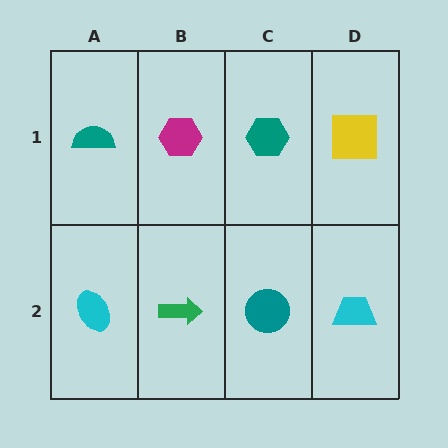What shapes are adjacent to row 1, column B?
A green arrow (row 2, column B), a teal semicircle (row 1, column A), a teal hexagon (row 1, column C).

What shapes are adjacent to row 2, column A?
A teal semicircle (row 1, column A), a green arrow (row 2, column B).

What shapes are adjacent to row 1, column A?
A cyan ellipse (row 2, column A), a magenta hexagon (row 1, column B).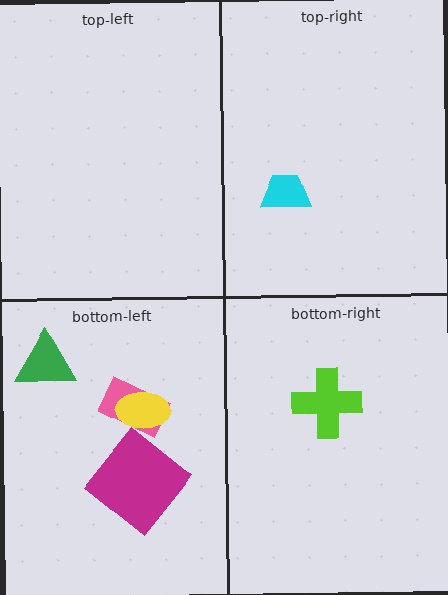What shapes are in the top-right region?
The cyan trapezoid.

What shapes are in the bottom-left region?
The magenta diamond, the pink rectangle, the green triangle, the yellow ellipse.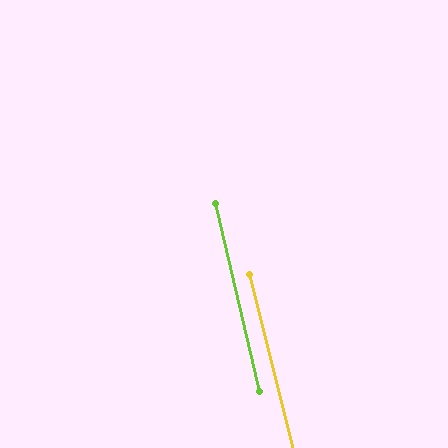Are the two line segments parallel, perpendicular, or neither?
Parallel — their directions differ by only 0.6°.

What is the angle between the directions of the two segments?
Approximately 1 degree.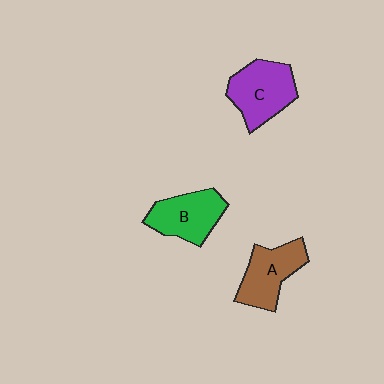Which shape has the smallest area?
Shape A (brown).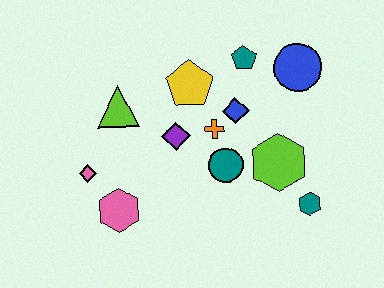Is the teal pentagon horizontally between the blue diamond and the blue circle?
Yes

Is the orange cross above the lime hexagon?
Yes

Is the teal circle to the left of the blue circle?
Yes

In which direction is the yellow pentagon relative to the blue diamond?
The yellow pentagon is to the left of the blue diamond.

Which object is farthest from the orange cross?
The pink diamond is farthest from the orange cross.